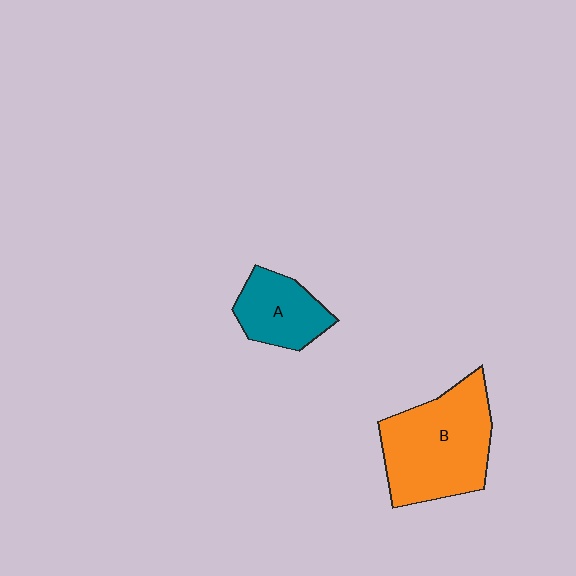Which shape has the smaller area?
Shape A (teal).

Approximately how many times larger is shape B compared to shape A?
Approximately 1.9 times.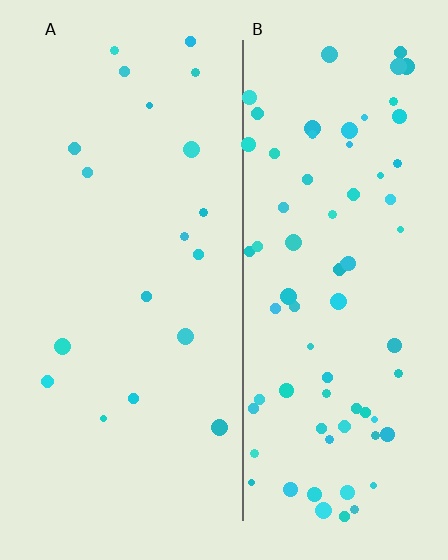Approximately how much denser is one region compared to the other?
Approximately 4.0× — region B over region A.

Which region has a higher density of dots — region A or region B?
B (the right).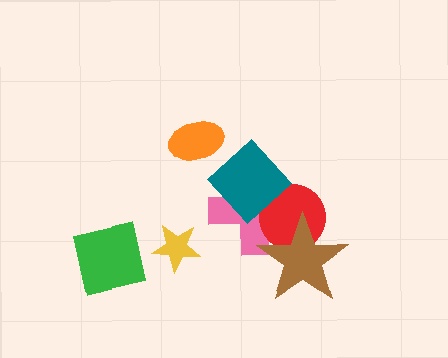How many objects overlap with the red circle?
3 objects overlap with the red circle.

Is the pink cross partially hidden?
Yes, it is partially covered by another shape.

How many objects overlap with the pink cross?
3 objects overlap with the pink cross.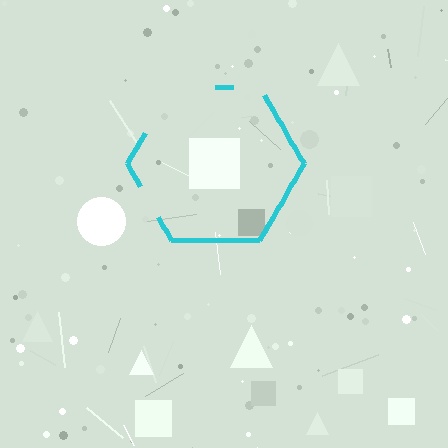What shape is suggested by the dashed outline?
The dashed outline suggests a hexagon.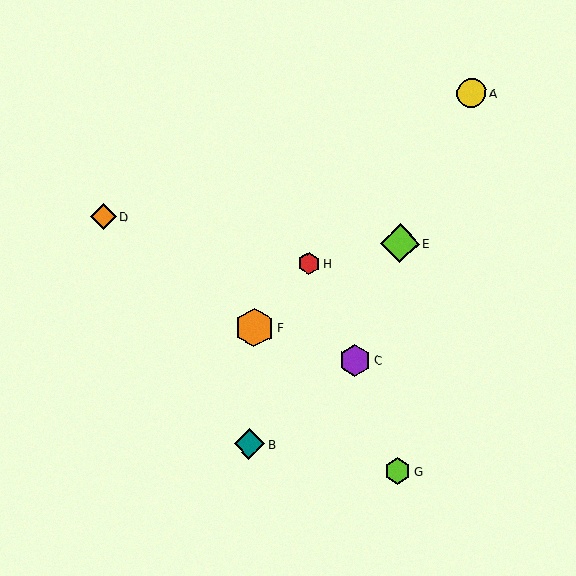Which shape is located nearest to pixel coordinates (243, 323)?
The orange hexagon (labeled F) at (254, 328) is nearest to that location.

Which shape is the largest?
The orange hexagon (labeled F) is the largest.